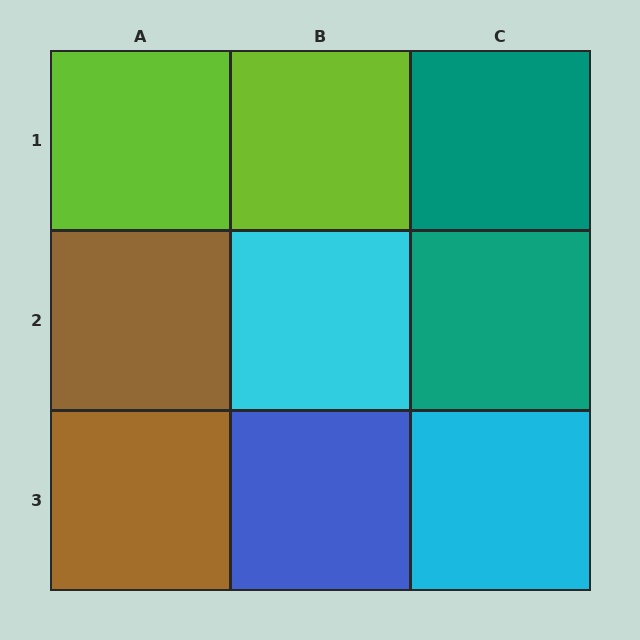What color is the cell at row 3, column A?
Brown.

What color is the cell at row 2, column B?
Cyan.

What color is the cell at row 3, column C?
Cyan.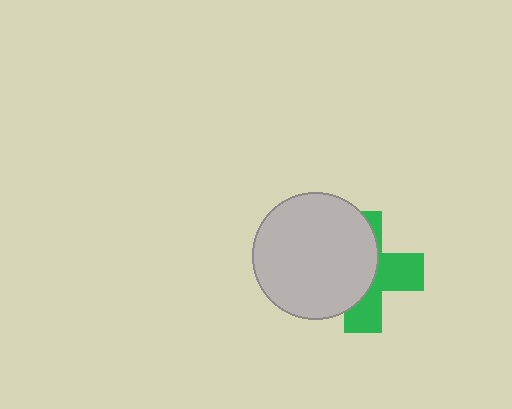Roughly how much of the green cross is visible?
A small part of it is visible (roughly 44%).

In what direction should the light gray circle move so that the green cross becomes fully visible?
The light gray circle should move left. That is the shortest direction to clear the overlap and leave the green cross fully visible.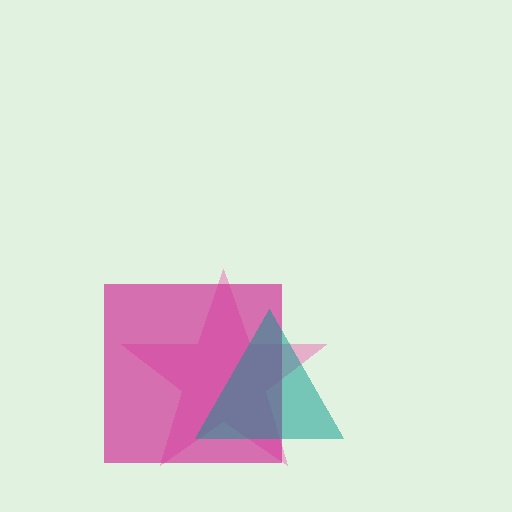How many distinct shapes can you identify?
There are 3 distinct shapes: a pink star, a magenta square, a teal triangle.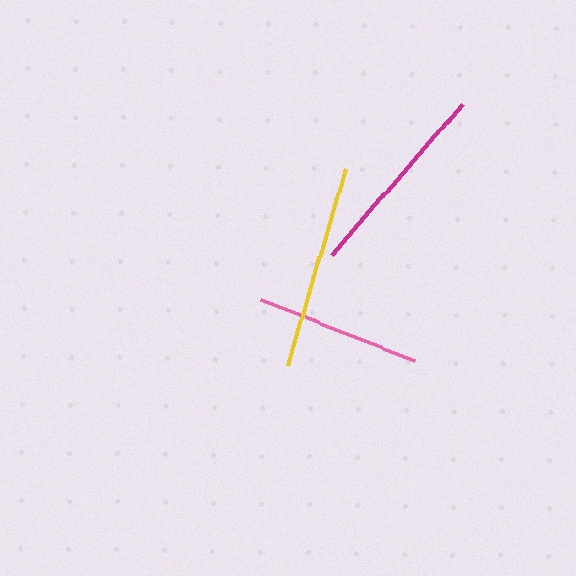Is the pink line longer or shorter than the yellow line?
The yellow line is longer than the pink line.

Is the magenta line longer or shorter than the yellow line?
The yellow line is longer than the magenta line.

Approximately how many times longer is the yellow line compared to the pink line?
The yellow line is approximately 1.2 times the length of the pink line.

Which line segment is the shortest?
The pink line is the shortest at approximately 166 pixels.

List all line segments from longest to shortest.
From longest to shortest: yellow, magenta, pink.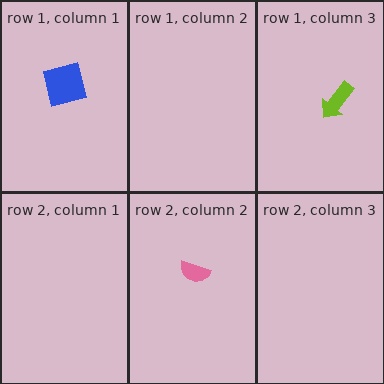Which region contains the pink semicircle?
The row 2, column 2 region.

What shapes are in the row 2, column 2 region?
The pink semicircle.